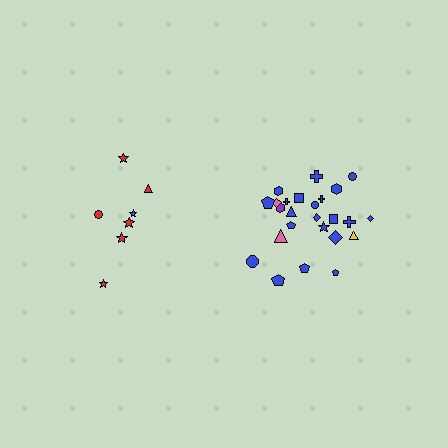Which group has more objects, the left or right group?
The right group.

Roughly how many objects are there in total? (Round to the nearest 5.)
Roughly 30 objects in total.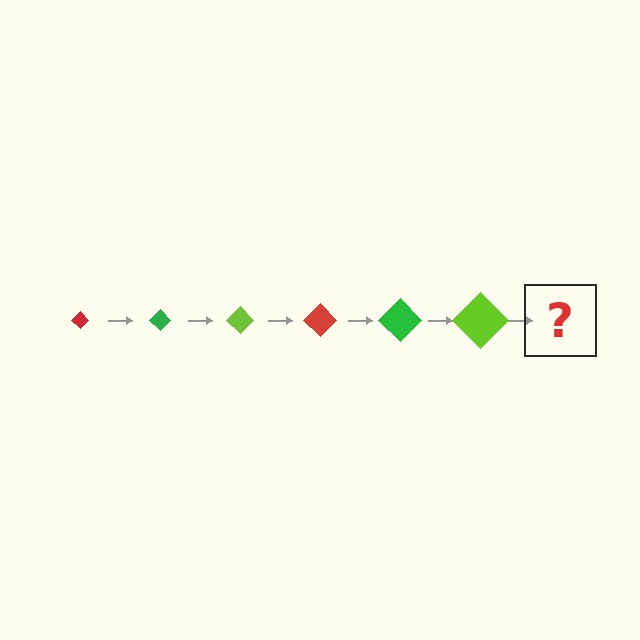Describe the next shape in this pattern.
It should be a red diamond, larger than the previous one.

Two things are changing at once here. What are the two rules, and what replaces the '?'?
The two rules are that the diamond grows larger each step and the color cycles through red, green, and lime. The '?' should be a red diamond, larger than the previous one.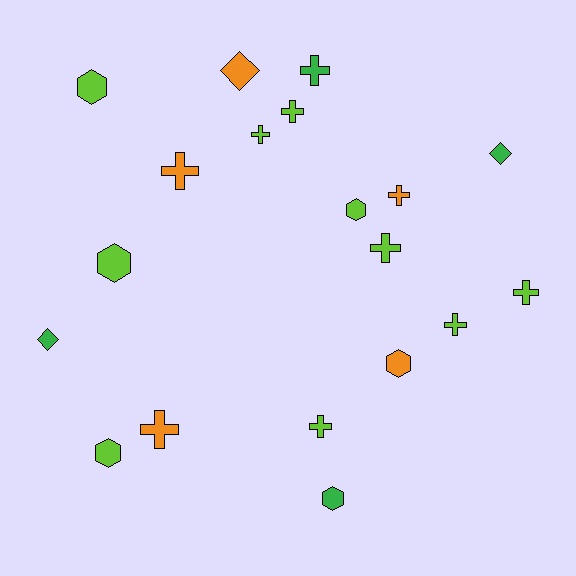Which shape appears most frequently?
Cross, with 10 objects.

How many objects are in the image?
There are 19 objects.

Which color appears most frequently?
Lime, with 10 objects.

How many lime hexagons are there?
There are 4 lime hexagons.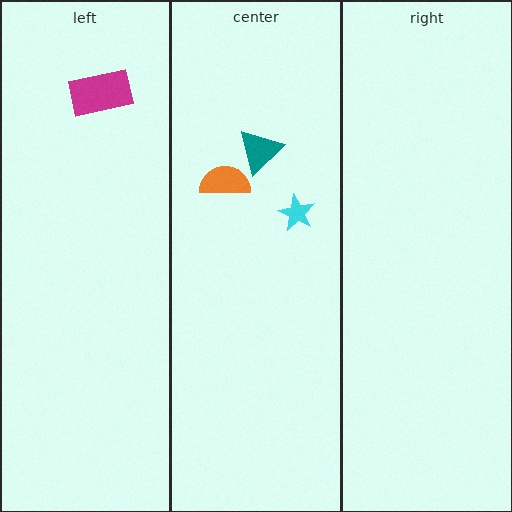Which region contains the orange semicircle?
The center region.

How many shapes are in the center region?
3.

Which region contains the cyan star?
The center region.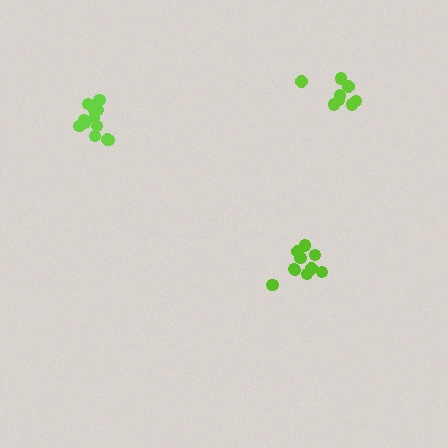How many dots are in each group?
Group 1: 12 dots, Group 2: 10 dots, Group 3: 8 dots (30 total).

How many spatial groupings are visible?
There are 3 spatial groupings.